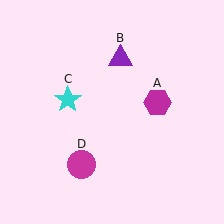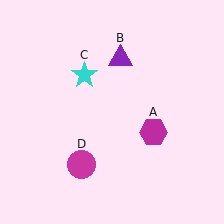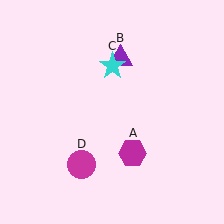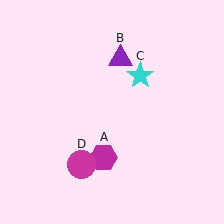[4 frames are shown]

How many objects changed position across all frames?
2 objects changed position: magenta hexagon (object A), cyan star (object C).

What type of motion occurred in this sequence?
The magenta hexagon (object A), cyan star (object C) rotated clockwise around the center of the scene.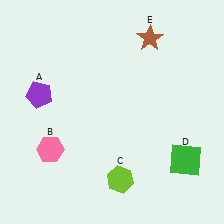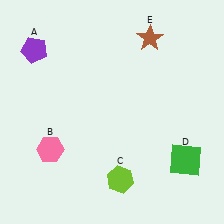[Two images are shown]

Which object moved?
The purple pentagon (A) moved up.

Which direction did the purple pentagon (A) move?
The purple pentagon (A) moved up.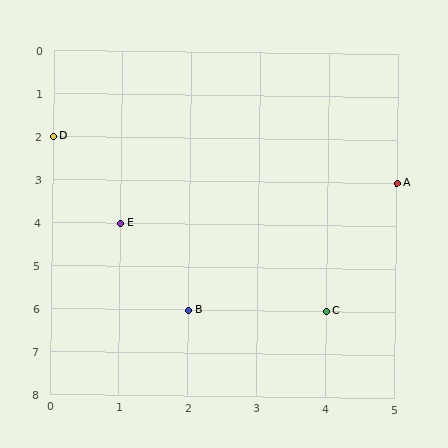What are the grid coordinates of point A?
Point A is at grid coordinates (5, 3).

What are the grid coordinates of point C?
Point C is at grid coordinates (4, 6).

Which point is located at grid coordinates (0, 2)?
Point D is at (0, 2).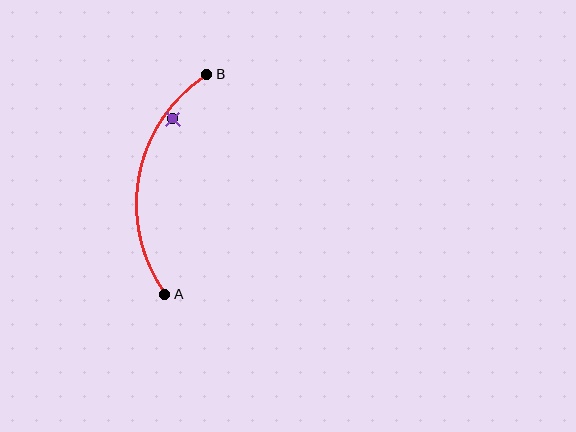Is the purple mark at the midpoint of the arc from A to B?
No — the purple mark does not lie on the arc at all. It sits slightly inside the curve.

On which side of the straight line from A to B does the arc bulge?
The arc bulges to the left of the straight line connecting A and B.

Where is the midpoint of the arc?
The arc midpoint is the point on the curve farthest from the straight line joining A and B. It sits to the left of that line.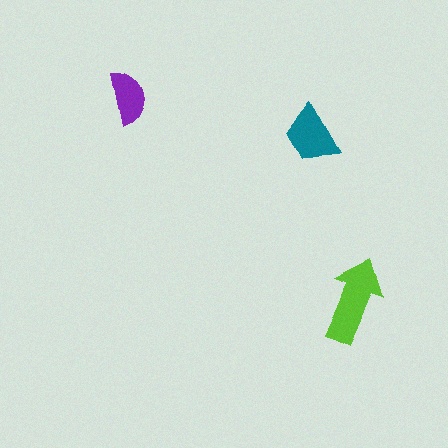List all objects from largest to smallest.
The lime arrow, the teal trapezoid, the purple semicircle.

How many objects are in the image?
There are 3 objects in the image.